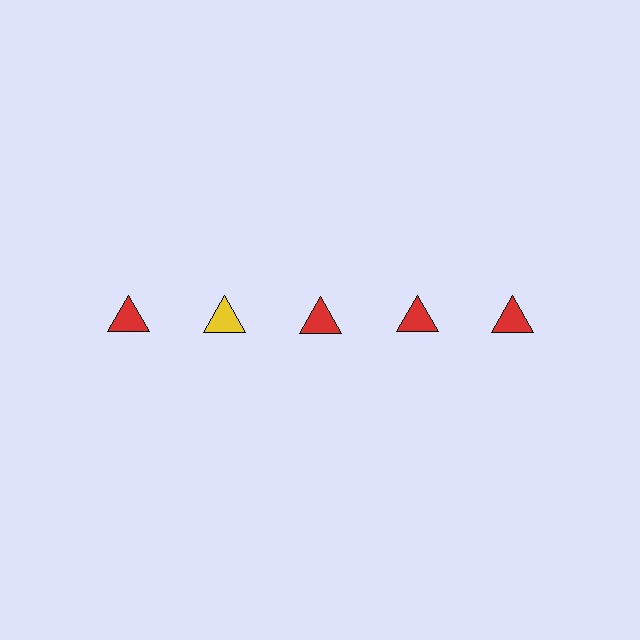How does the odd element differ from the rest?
It has a different color: yellow instead of red.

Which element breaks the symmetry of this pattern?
The yellow triangle in the top row, second from left column breaks the symmetry. All other shapes are red triangles.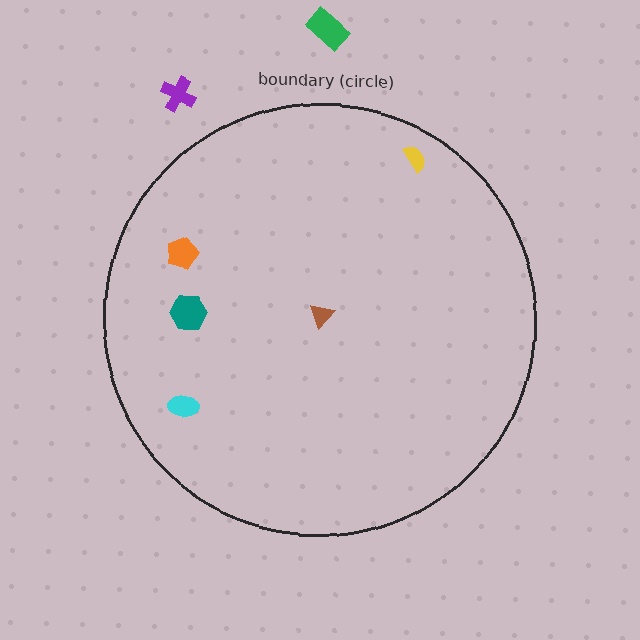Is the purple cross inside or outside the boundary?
Outside.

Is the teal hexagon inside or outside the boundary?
Inside.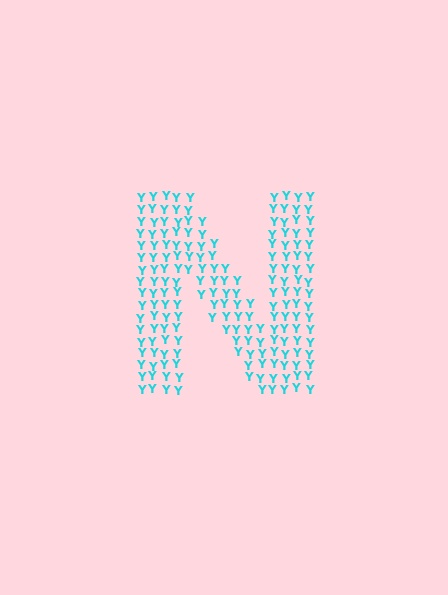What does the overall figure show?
The overall figure shows the letter N.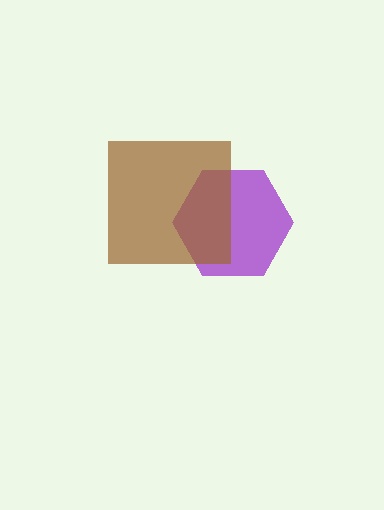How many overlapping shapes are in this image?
There are 2 overlapping shapes in the image.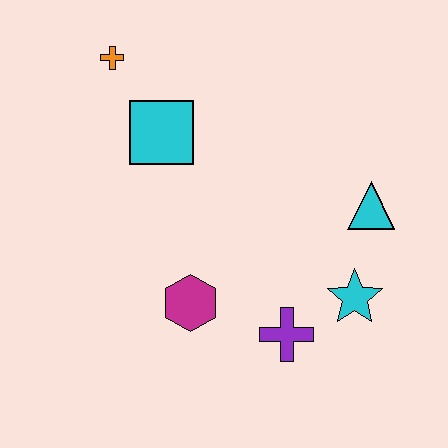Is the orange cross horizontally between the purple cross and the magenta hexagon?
No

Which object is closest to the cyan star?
The purple cross is closest to the cyan star.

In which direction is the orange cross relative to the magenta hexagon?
The orange cross is above the magenta hexagon.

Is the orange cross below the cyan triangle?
No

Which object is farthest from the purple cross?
The orange cross is farthest from the purple cross.